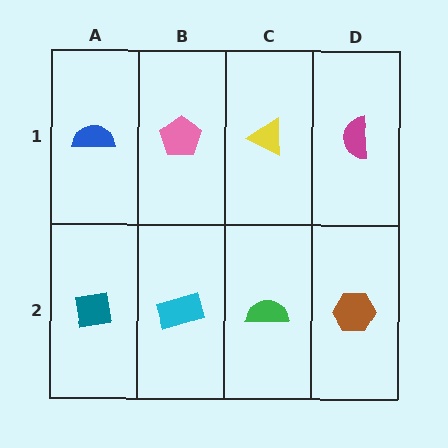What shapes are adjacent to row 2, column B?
A pink pentagon (row 1, column B), a teal square (row 2, column A), a green semicircle (row 2, column C).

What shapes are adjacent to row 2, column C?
A yellow triangle (row 1, column C), a cyan rectangle (row 2, column B), a brown hexagon (row 2, column D).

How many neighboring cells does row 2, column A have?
2.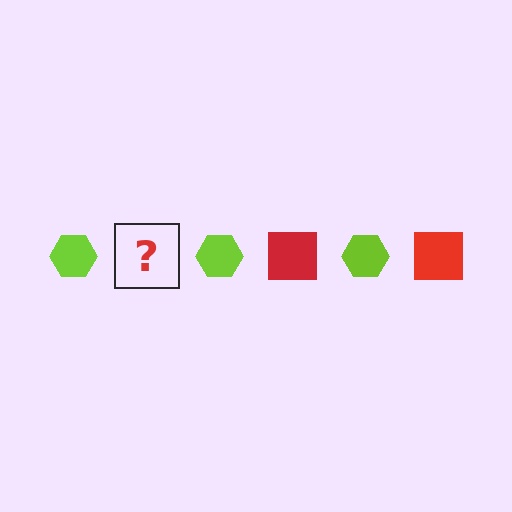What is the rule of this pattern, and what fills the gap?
The rule is that the pattern alternates between lime hexagon and red square. The gap should be filled with a red square.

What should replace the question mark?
The question mark should be replaced with a red square.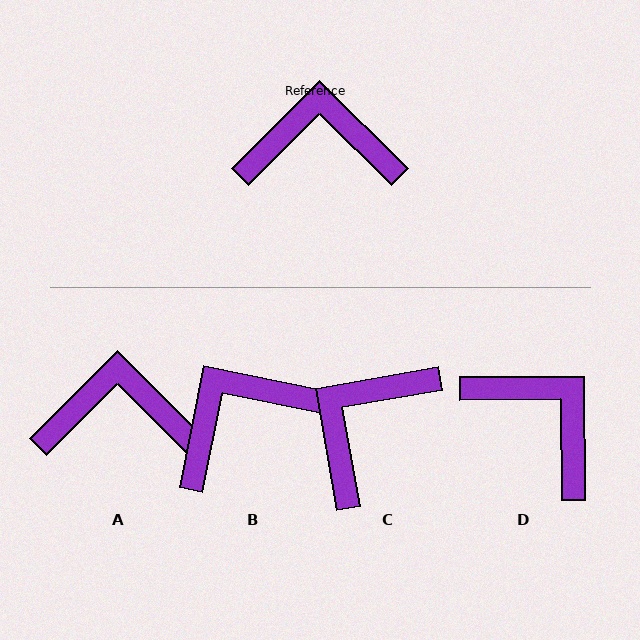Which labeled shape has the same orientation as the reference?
A.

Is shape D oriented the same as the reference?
No, it is off by about 45 degrees.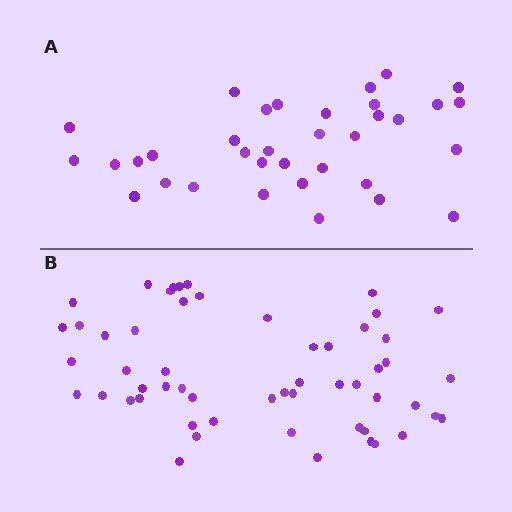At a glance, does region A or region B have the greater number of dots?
Region B (the bottom region) has more dots.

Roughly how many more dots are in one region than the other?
Region B has approximately 20 more dots than region A.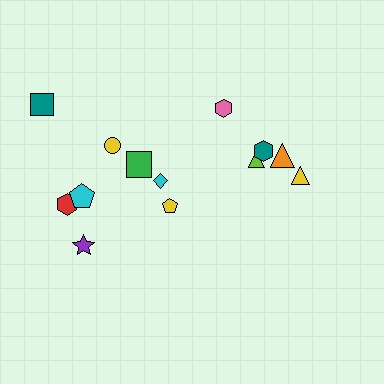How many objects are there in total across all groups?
There are 13 objects.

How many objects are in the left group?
There are 8 objects.